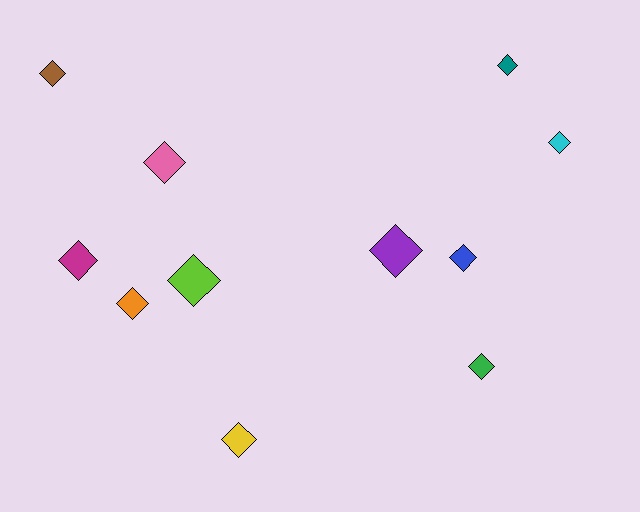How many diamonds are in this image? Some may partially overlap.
There are 11 diamonds.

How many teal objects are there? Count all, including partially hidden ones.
There is 1 teal object.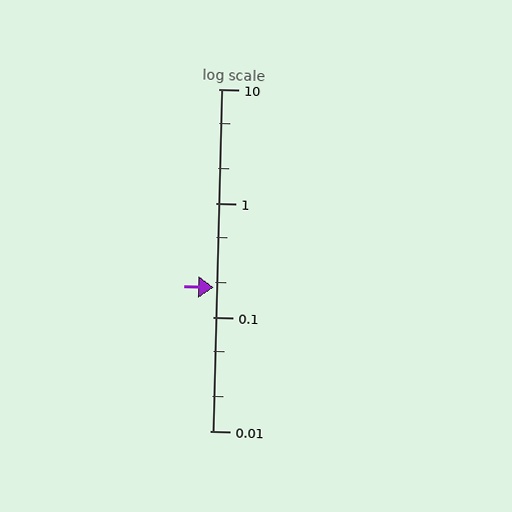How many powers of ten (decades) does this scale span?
The scale spans 3 decades, from 0.01 to 10.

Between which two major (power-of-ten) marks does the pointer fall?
The pointer is between 0.1 and 1.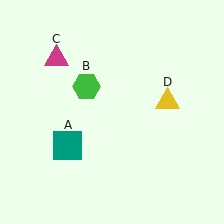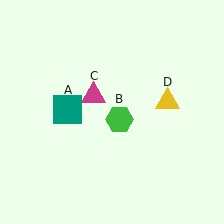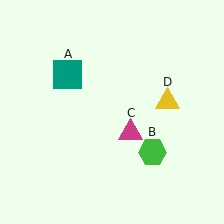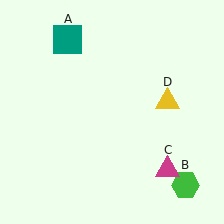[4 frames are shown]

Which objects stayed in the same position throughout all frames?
Yellow triangle (object D) remained stationary.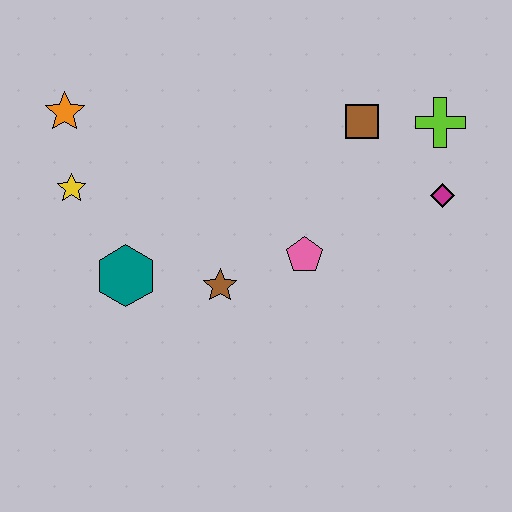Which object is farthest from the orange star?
The magenta diamond is farthest from the orange star.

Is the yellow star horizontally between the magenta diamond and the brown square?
No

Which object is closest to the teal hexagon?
The brown star is closest to the teal hexagon.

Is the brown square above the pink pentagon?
Yes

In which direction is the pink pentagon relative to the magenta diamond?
The pink pentagon is to the left of the magenta diamond.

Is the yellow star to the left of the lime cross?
Yes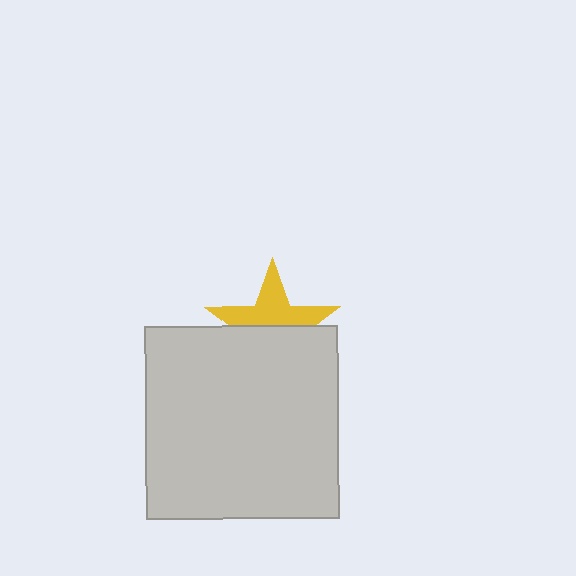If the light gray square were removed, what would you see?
You would see the complete yellow star.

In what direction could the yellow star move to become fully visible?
The yellow star could move up. That would shift it out from behind the light gray square entirely.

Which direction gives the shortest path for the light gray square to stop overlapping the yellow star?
Moving down gives the shortest separation.